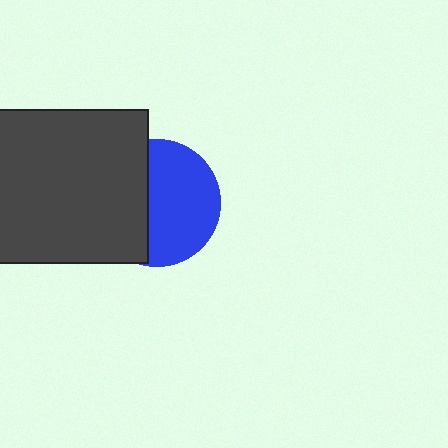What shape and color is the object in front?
The object in front is a dark gray square.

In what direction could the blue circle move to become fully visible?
The blue circle could move right. That would shift it out from behind the dark gray square entirely.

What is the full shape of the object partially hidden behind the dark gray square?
The partially hidden object is a blue circle.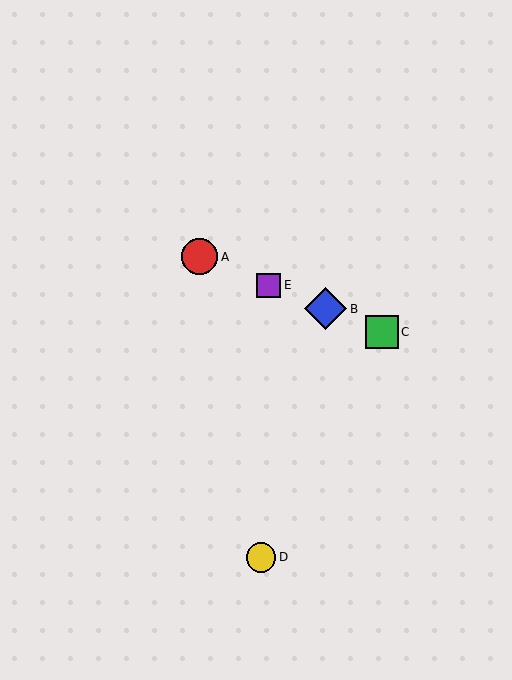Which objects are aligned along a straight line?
Objects A, B, C, E are aligned along a straight line.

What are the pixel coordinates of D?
Object D is at (261, 557).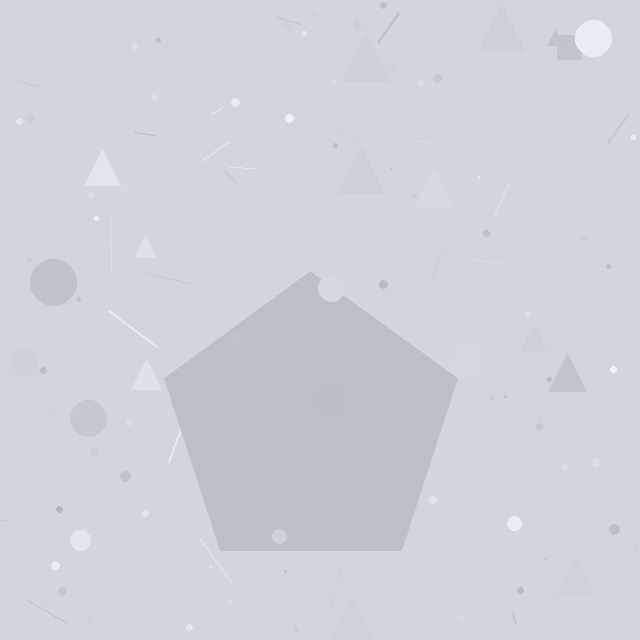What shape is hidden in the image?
A pentagon is hidden in the image.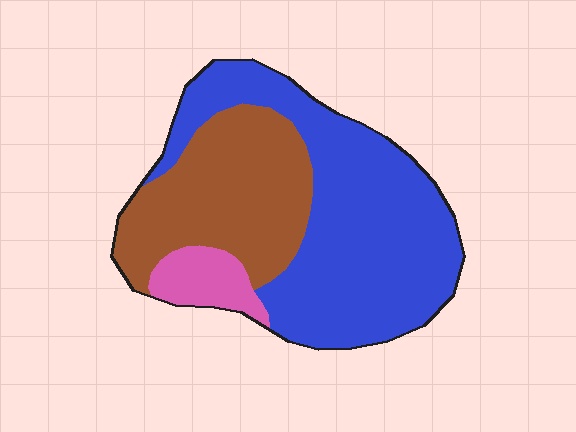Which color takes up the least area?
Pink, at roughly 10%.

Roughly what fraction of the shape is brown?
Brown takes up between a quarter and a half of the shape.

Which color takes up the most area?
Blue, at roughly 55%.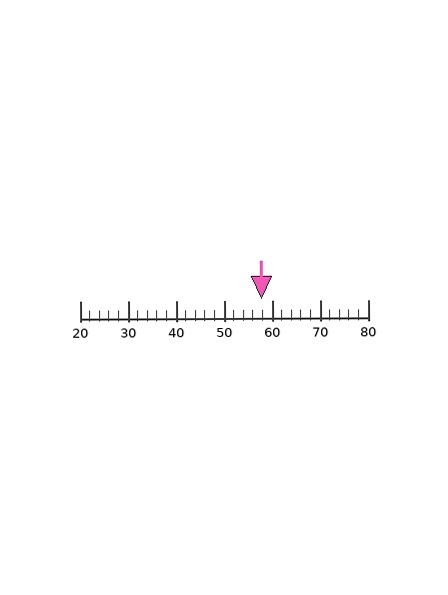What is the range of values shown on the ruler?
The ruler shows values from 20 to 80.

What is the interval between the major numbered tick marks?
The major tick marks are spaced 10 units apart.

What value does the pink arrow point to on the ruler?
The pink arrow points to approximately 58.